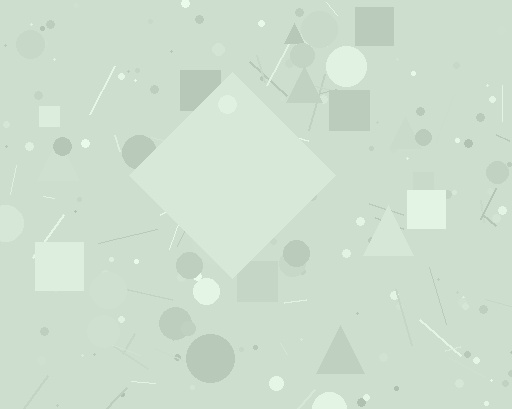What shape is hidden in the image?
A diamond is hidden in the image.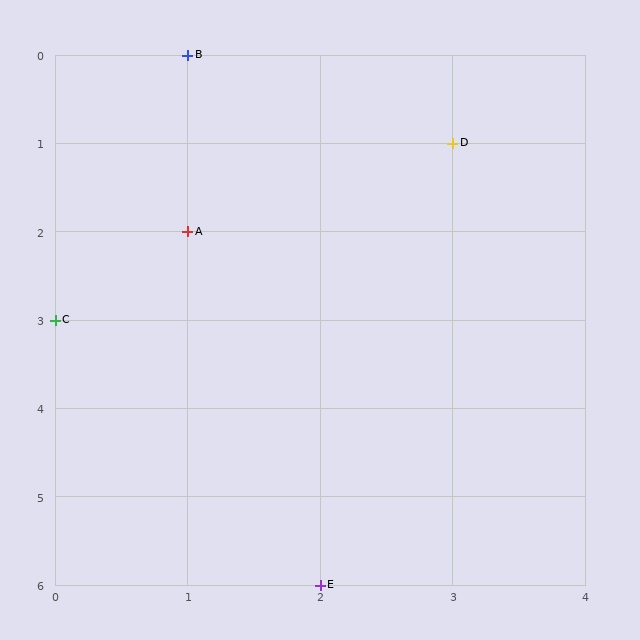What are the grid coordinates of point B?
Point B is at grid coordinates (1, 0).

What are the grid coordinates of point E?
Point E is at grid coordinates (2, 6).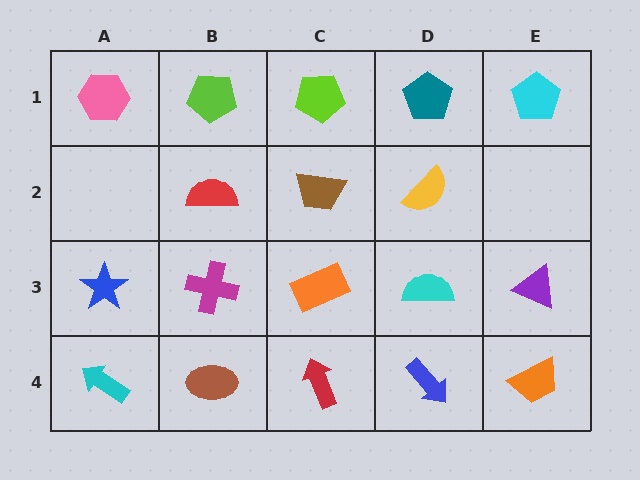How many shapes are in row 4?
5 shapes.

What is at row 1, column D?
A teal pentagon.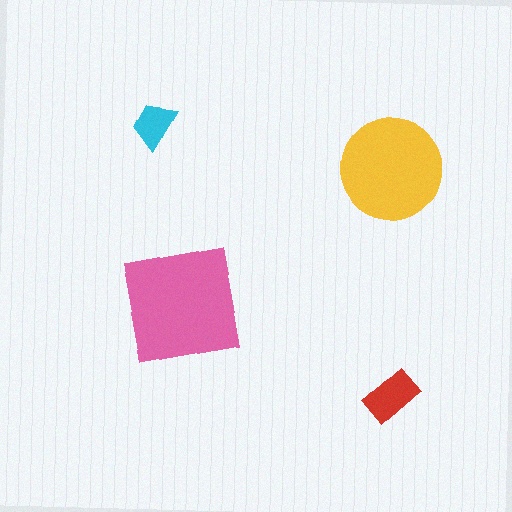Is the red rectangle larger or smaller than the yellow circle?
Smaller.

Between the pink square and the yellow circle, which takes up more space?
The pink square.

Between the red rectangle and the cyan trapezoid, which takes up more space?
The red rectangle.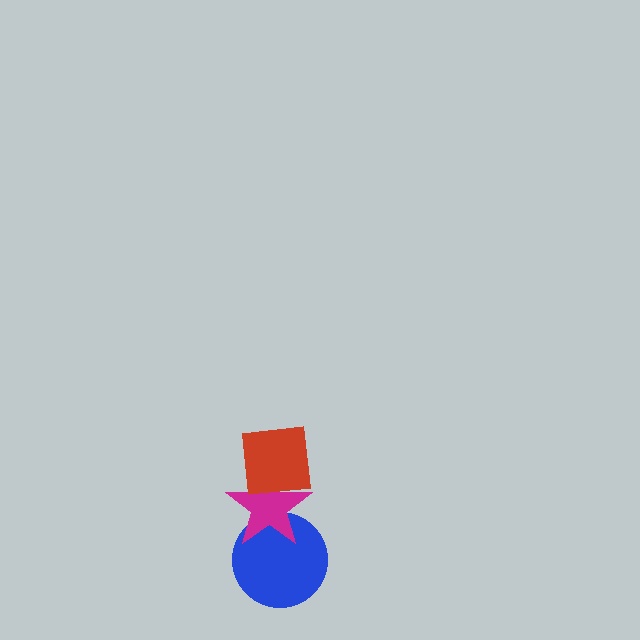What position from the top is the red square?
The red square is 1st from the top.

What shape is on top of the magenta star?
The red square is on top of the magenta star.